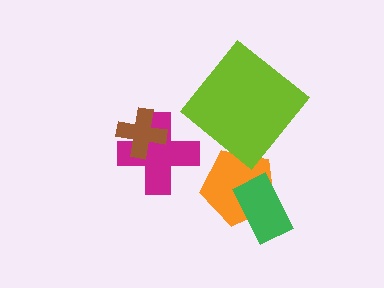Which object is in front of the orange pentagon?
The green rectangle is in front of the orange pentagon.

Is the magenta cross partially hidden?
Yes, it is partially covered by another shape.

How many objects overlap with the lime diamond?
0 objects overlap with the lime diamond.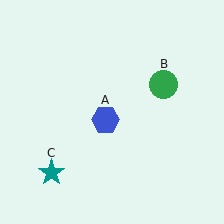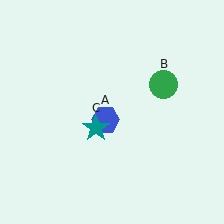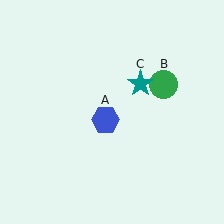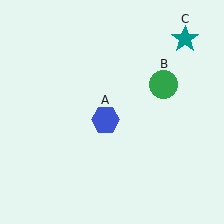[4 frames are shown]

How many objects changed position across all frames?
1 object changed position: teal star (object C).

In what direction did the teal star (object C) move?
The teal star (object C) moved up and to the right.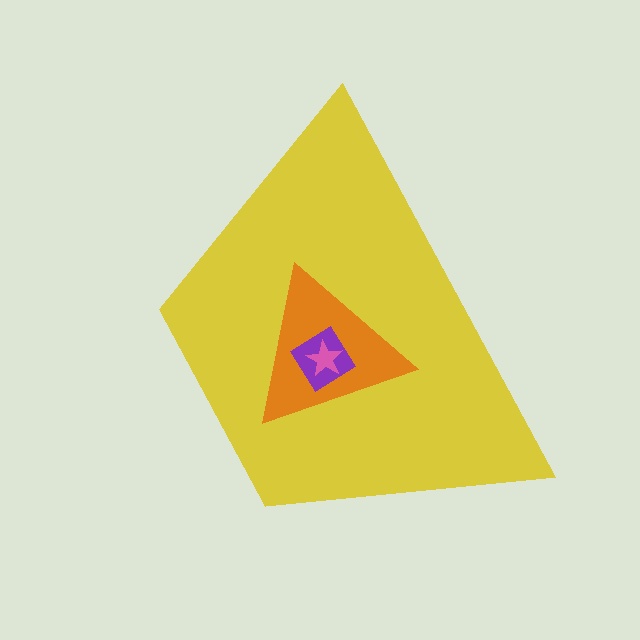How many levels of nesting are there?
4.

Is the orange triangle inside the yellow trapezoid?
Yes.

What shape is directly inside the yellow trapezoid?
The orange triangle.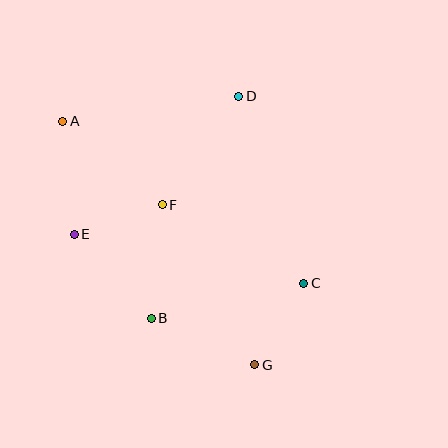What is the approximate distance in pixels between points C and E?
The distance between C and E is approximately 235 pixels.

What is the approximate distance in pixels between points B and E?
The distance between B and E is approximately 114 pixels.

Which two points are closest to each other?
Points E and F are closest to each other.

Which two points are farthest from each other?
Points A and G are farthest from each other.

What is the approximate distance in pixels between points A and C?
The distance between A and C is approximately 290 pixels.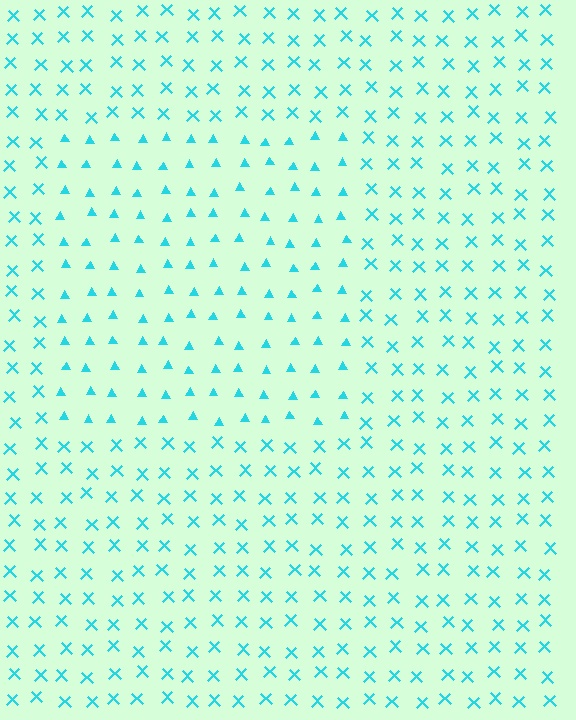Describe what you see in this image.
The image is filled with small cyan elements arranged in a uniform grid. A rectangle-shaped region contains triangles, while the surrounding area contains X marks. The boundary is defined purely by the change in element shape.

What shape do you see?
I see a rectangle.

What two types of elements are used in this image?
The image uses triangles inside the rectangle region and X marks outside it.